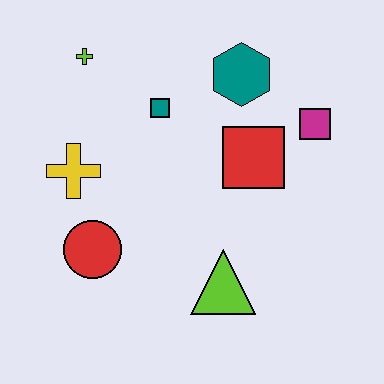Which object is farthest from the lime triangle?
The lime cross is farthest from the lime triangle.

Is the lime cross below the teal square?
No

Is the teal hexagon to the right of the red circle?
Yes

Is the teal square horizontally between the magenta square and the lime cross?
Yes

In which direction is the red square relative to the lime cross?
The red square is to the right of the lime cross.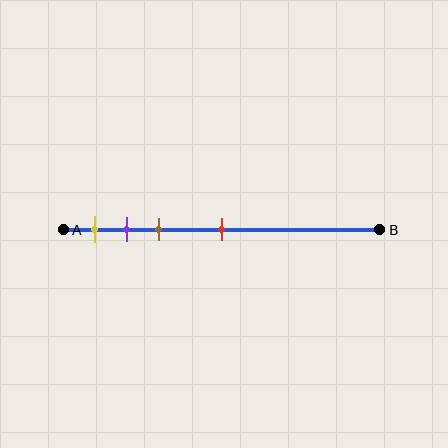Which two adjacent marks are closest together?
The purple and brown marks are the closest adjacent pair.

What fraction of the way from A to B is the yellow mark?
The yellow mark is approximately 10% (0.1) of the way from A to B.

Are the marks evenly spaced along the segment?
No, the marks are not evenly spaced.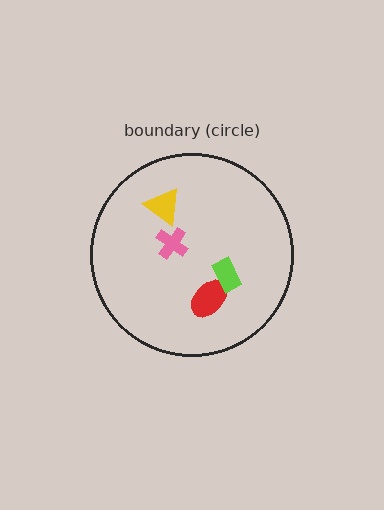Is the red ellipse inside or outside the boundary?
Inside.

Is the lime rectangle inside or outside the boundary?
Inside.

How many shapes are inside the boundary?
4 inside, 0 outside.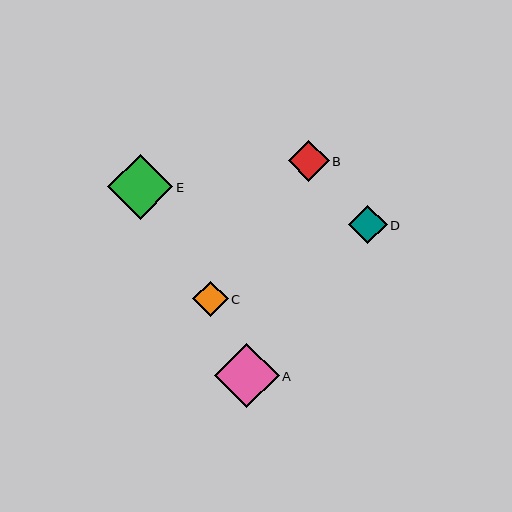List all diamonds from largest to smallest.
From largest to smallest: E, A, B, D, C.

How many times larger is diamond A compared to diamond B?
Diamond A is approximately 1.6 times the size of diamond B.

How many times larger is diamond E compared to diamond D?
Diamond E is approximately 1.7 times the size of diamond D.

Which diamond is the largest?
Diamond E is the largest with a size of approximately 65 pixels.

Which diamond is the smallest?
Diamond C is the smallest with a size of approximately 35 pixels.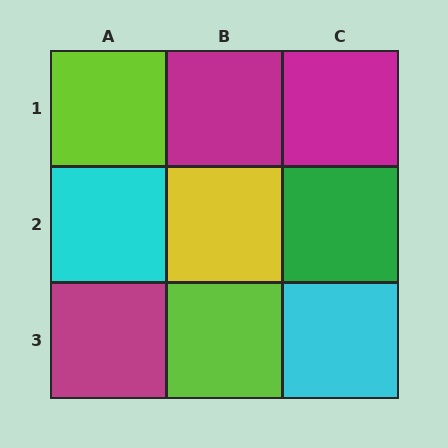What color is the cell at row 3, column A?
Magenta.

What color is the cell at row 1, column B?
Magenta.